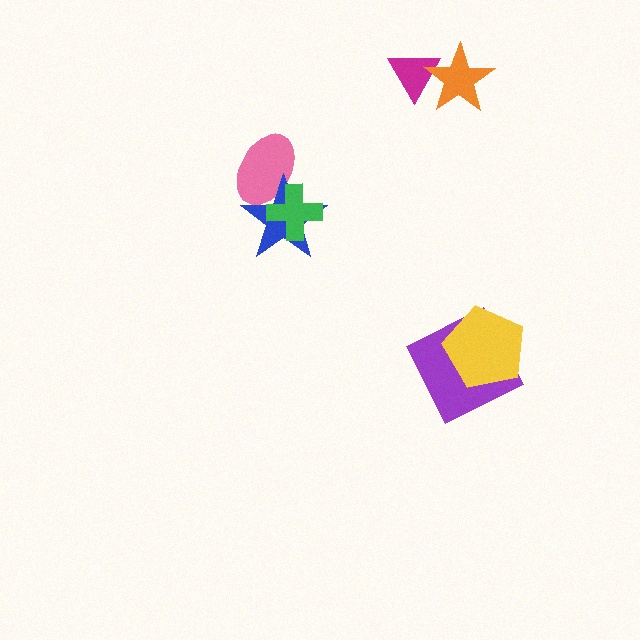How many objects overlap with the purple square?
1 object overlaps with the purple square.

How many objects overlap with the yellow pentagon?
1 object overlaps with the yellow pentagon.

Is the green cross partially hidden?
No, no other shape covers it.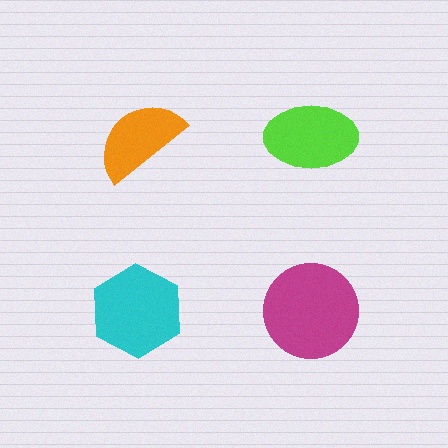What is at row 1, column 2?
A lime ellipse.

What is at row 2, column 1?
A cyan hexagon.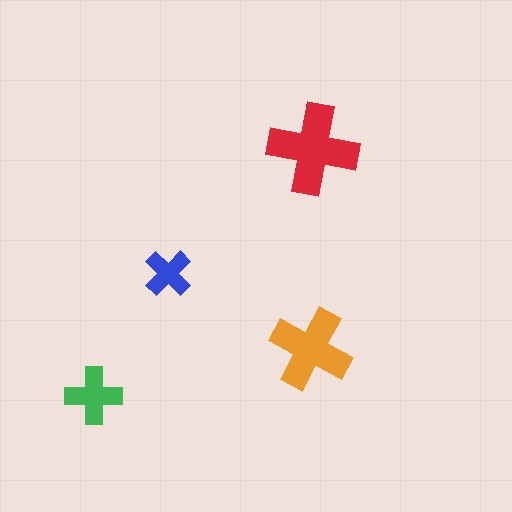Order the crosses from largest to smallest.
the red one, the orange one, the green one, the blue one.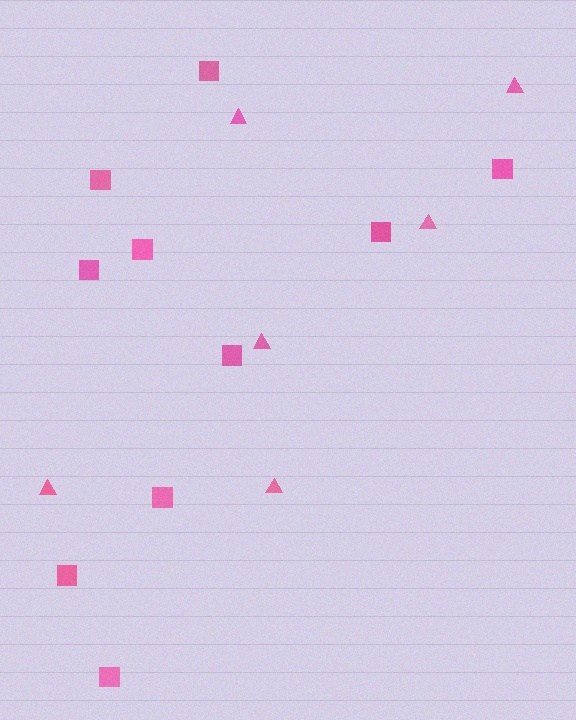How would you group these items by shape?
There are 2 groups: one group of squares (10) and one group of triangles (6).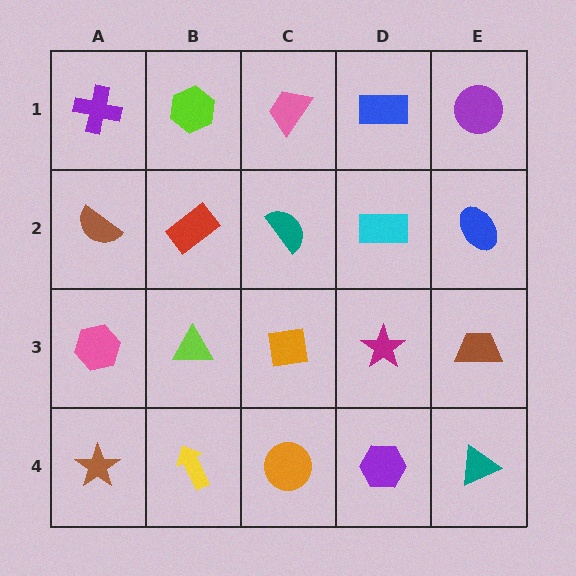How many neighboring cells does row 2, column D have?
4.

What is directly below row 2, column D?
A magenta star.